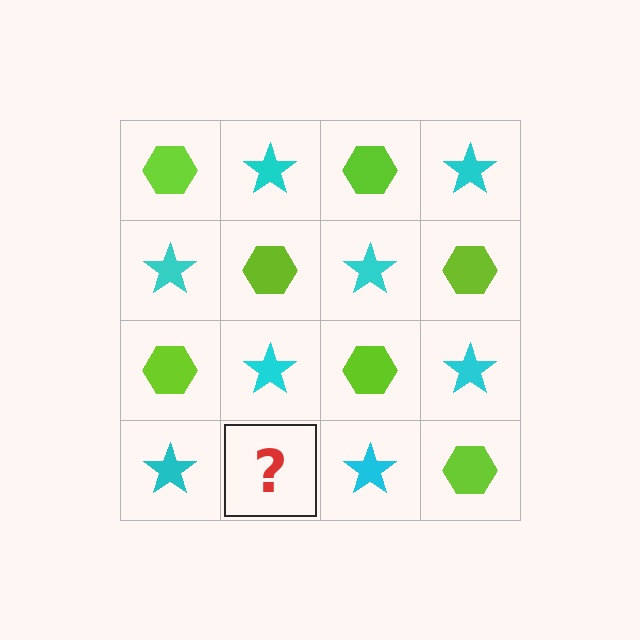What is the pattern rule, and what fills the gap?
The rule is that it alternates lime hexagon and cyan star in a checkerboard pattern. The gap should be filled with a lime hexagon.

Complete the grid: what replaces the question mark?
The question mark should be replaced with a lime hexagon.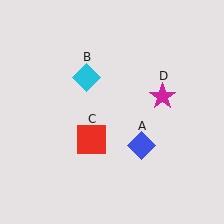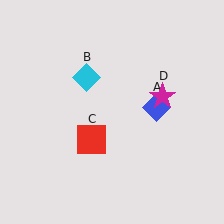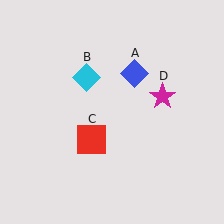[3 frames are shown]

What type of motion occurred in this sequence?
The blue diamond (object A) rotated counterclockwise around the center of the scene.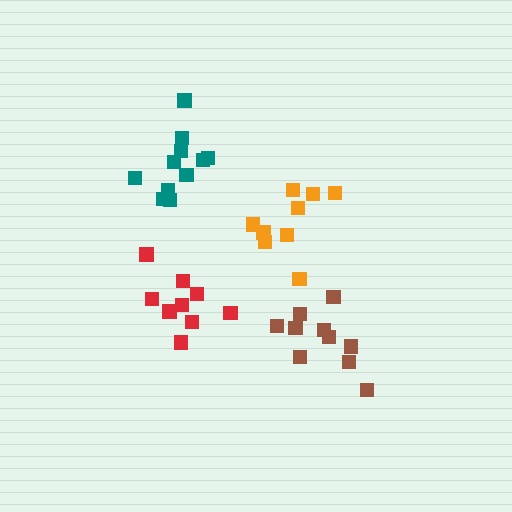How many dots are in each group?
Group 1: 9 dots, Group 2: 11 dots, Group 3: 10 dots, Group 4: 9 dots (39 total).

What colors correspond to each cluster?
The clusters are colored: red, teal, brown, orange.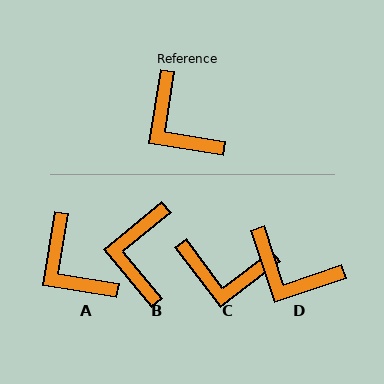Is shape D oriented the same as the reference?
No, it is off by about 27 degrees.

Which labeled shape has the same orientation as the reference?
A.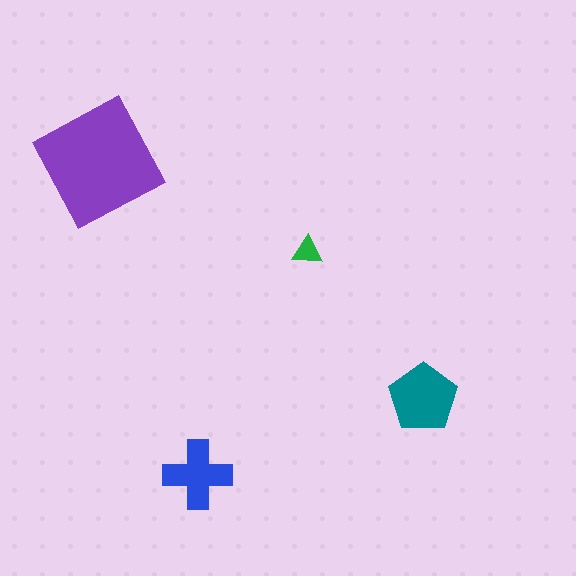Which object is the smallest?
The green triangle.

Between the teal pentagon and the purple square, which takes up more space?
The purple square.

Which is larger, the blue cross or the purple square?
The purple square.